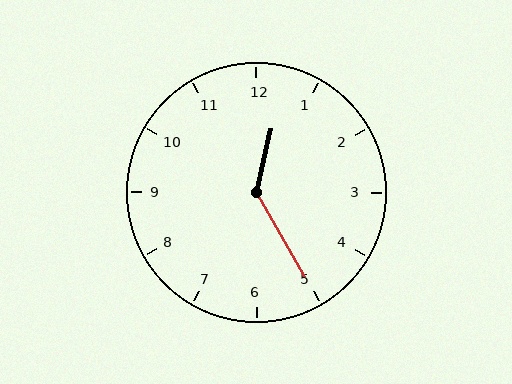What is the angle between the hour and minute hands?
Approximately 138 degrees.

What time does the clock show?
12:25.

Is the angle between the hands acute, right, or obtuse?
It is obtuse.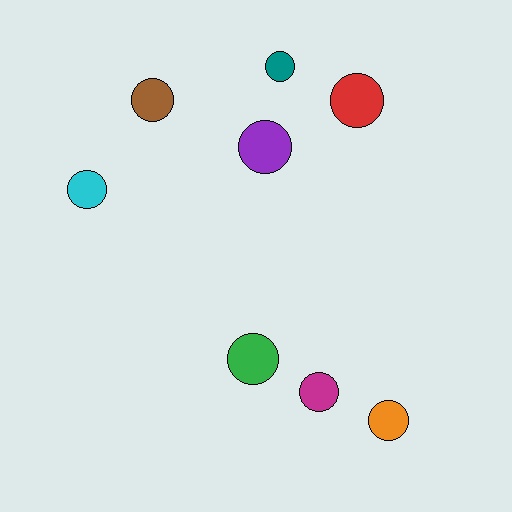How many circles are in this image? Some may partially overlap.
There are 8 circles.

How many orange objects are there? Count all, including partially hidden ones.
There is 1 orange object.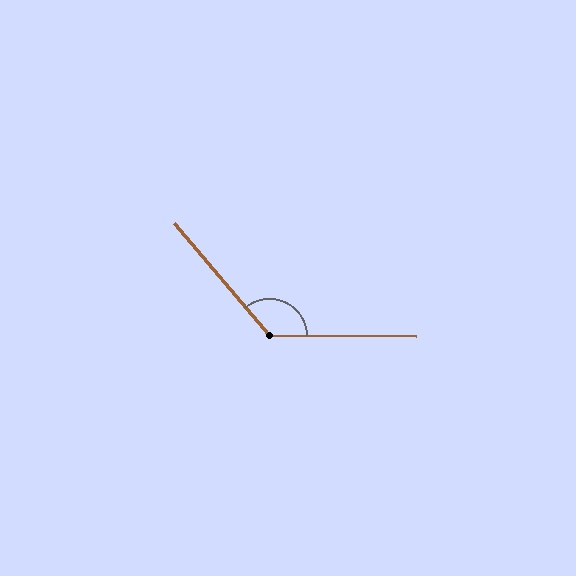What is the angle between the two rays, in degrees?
Approximately 131 degrees.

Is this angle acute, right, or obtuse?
It is obtuse.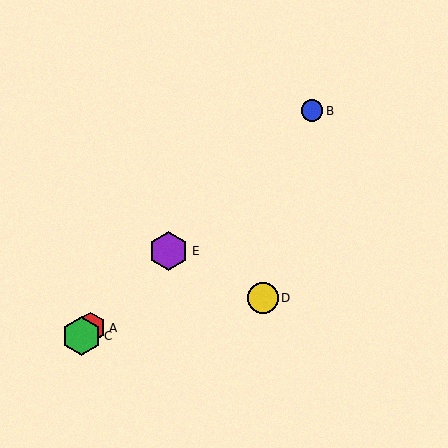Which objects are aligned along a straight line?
Objects A, B, C, E are aligned along a straight line.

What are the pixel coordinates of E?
Object E is at (169, 251).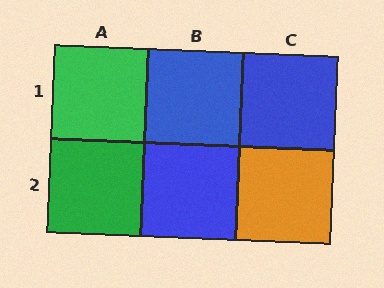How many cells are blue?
3 cells are blue.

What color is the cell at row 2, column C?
Orange.